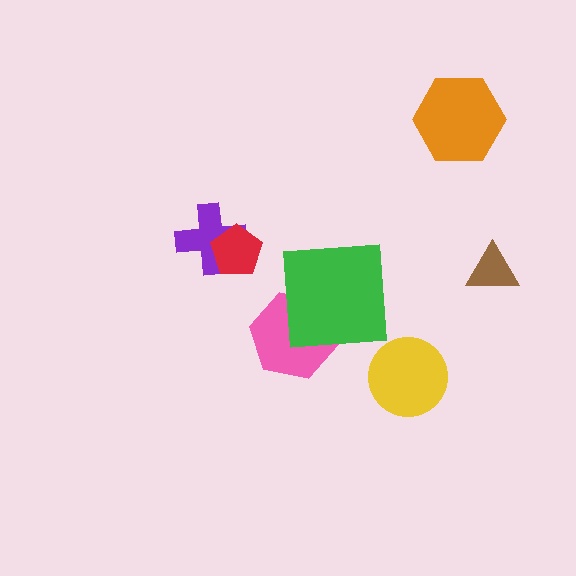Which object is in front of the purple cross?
The red pentagon is in front of the purple cross.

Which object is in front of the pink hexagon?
The green square is in front of the pink hexagon.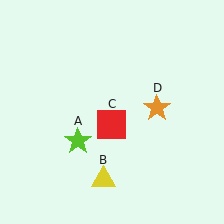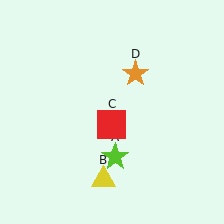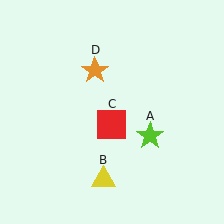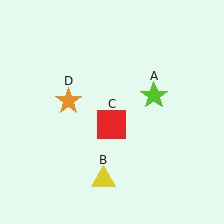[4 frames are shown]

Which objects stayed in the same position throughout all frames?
Yellow triangle (object B) and red square (object C) remained stationary.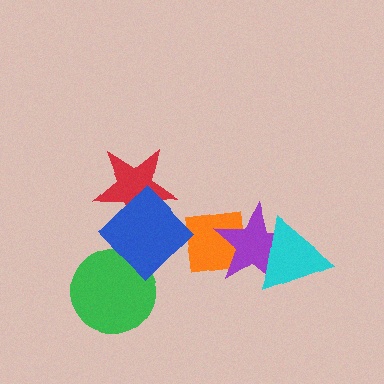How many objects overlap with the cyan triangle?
1 object overlaps with the cyan triangle.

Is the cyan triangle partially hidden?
No, no other shape covers it.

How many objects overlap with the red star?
1 object overlaps with the red star.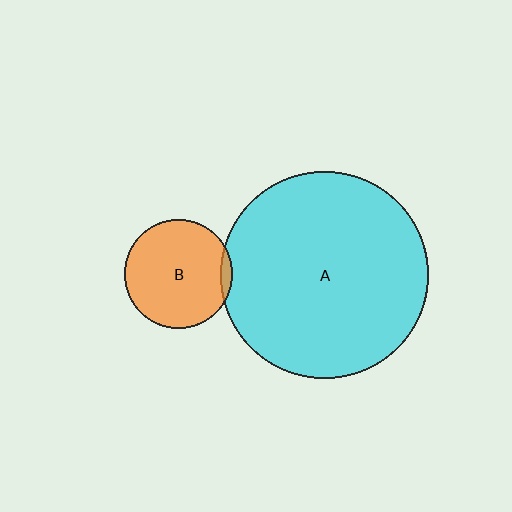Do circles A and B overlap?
Yes.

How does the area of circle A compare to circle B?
Approximately 3.7 times.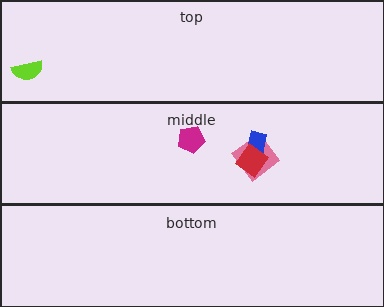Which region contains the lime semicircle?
The top region.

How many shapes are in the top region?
1.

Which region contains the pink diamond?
The middle region.